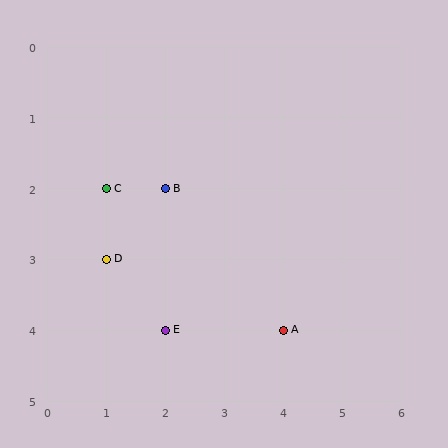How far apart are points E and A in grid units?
Points E and A are 2 columns apart.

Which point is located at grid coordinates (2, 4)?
Point E is at (2, 4).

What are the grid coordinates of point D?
Point D is at grid coordinates (1, 3).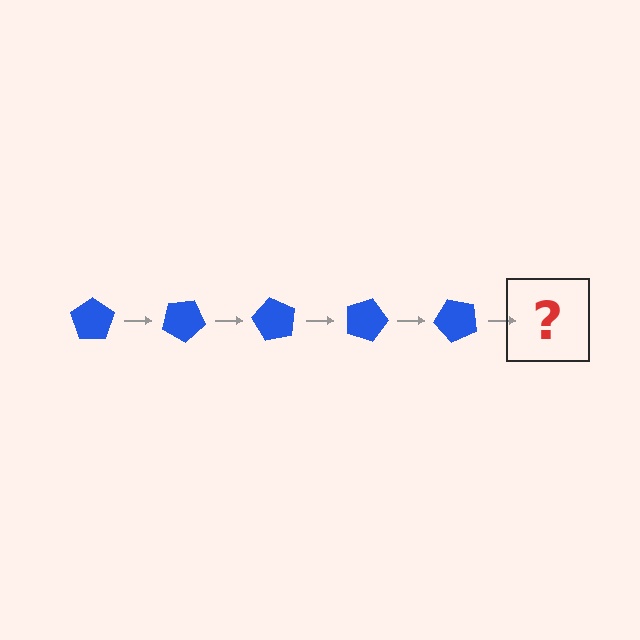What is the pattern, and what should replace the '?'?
The pattern is that the pentagon rotates 30 degrees each step. The '?' should be a blue pentagon rotated 150 degrees.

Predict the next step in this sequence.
The next step is a blue pentagon rotated 150 degrees.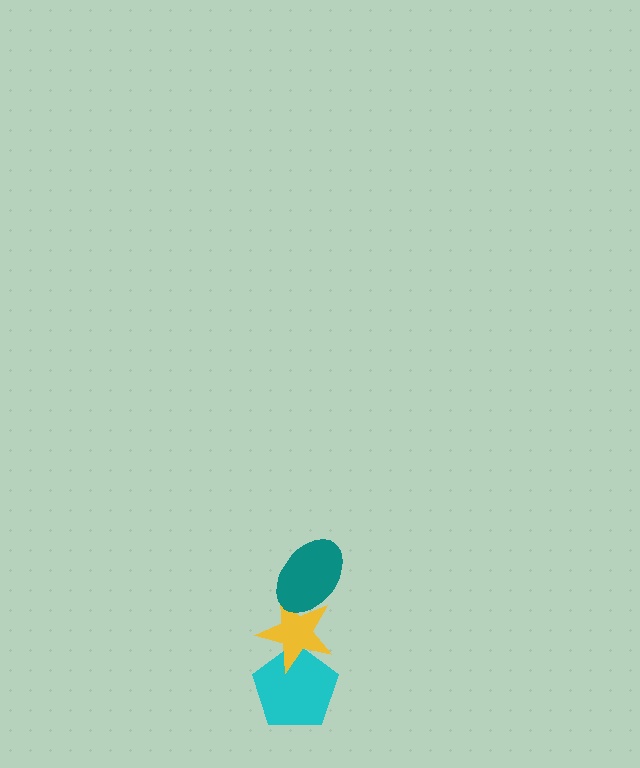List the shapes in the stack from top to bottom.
From top to bottom: the teal ellipse, the yellow star, the cyan pentagon.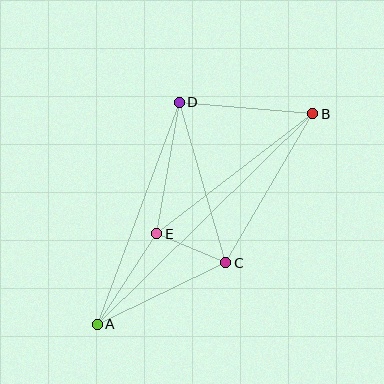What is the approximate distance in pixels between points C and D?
The distance between C and D is approximately 167 pixels.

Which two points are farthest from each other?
Points A and B are farthest from each other.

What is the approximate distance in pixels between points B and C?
The distance between B and C is approximately 173 pixels.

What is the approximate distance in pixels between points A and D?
The distance between A and D is approximately 237 pixels.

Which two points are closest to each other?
Points C and E are closest to each other.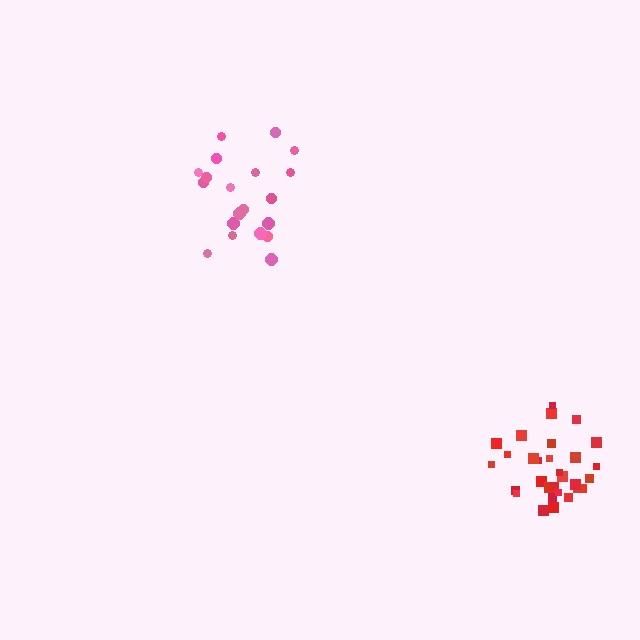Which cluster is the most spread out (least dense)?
Pink.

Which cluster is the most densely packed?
Red.